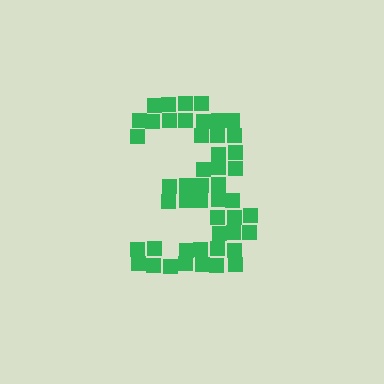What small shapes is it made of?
It is made of small squares.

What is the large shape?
The large shape is the digit 3.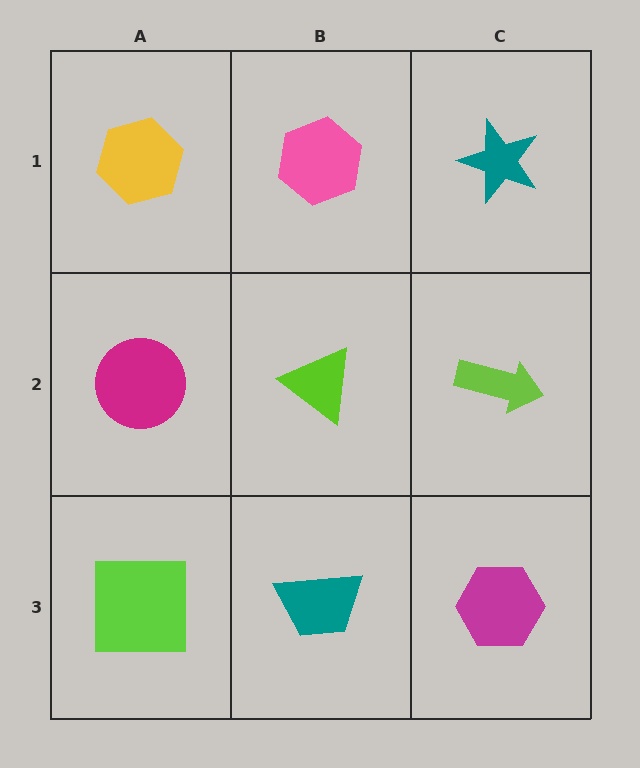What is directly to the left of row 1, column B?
A yellow hexagon.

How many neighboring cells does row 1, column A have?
2.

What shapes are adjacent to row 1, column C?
A lime arrow (row 2, column C), a pink hexagon (row 1, column B).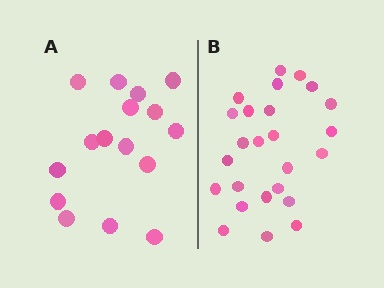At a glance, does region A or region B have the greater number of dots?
Region B (the right region) has more dots.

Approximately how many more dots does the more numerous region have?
Region B has roughly 8 or so more dots than region A.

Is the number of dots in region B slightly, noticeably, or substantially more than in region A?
Region B has substantially more. The ratio is roughly 1.6 to 1.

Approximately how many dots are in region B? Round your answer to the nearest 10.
About 20 dots. (The exact count is 25, which rounds to 20.)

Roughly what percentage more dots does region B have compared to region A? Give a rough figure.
About 55% more.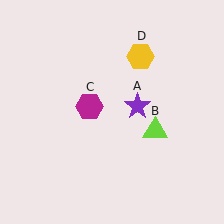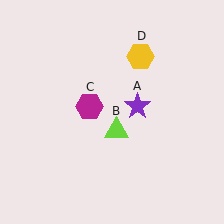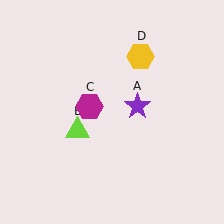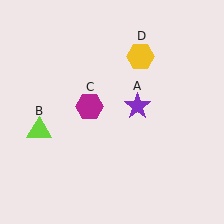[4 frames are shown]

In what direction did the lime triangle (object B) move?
The lime triangle (object B) moved left.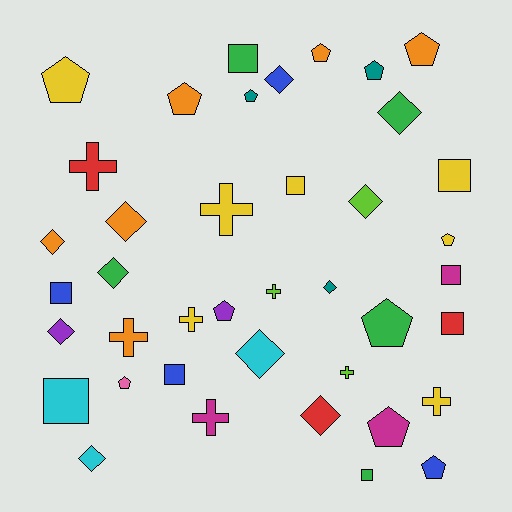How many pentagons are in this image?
There are 12 pentagons.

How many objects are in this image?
There are 40 objects.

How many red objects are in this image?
There are 3 red objects.